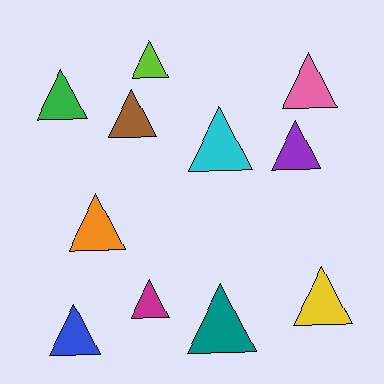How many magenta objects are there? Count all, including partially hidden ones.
There is 1 magenta object.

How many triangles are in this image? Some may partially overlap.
There are 11 triangles.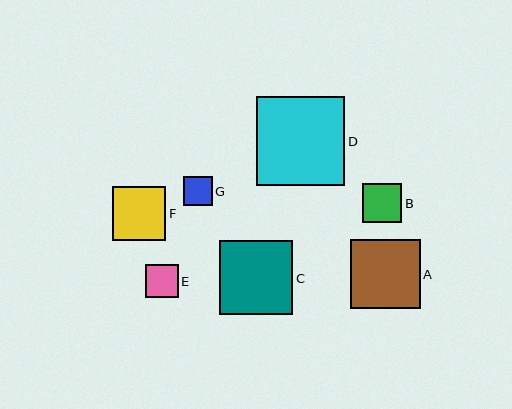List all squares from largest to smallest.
From largest to smallest: D, C, A, F, B, E, G.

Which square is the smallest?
Square G is the smallest with a size of approximately 29 pixels.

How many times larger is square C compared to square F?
Square C is approximately 1.4 times the size of square F.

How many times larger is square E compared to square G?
Square E is approximately 1.1 times the size of square G.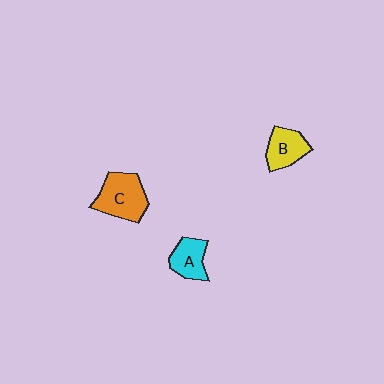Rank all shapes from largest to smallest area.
From largest to smallest: C (orange), B (yellow), A (cyan).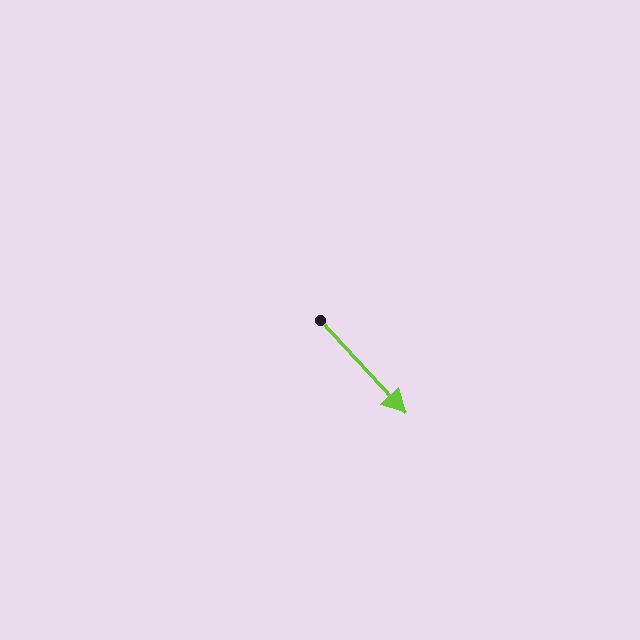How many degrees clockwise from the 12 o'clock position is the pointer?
Approximately 137 degrees.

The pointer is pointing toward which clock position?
Roughly 5 o'clock.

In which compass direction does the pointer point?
Southeast.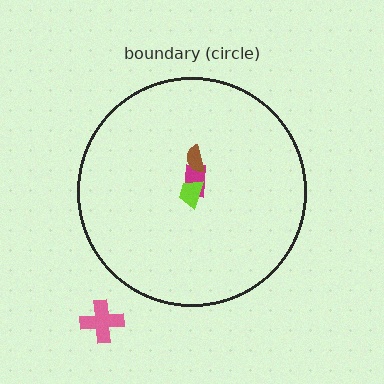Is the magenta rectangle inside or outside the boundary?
Inside.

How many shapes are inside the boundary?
3 inside, 1 outside.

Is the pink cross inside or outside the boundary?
Outside.